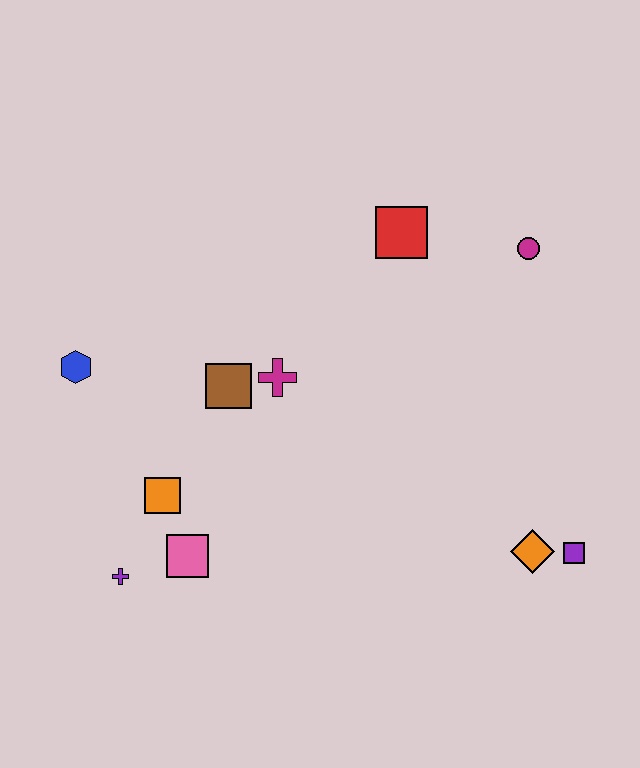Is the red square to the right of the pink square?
Yes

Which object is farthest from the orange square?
The magenta circle is farthest from the orange square.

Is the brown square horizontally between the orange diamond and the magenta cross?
No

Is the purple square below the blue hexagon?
Yes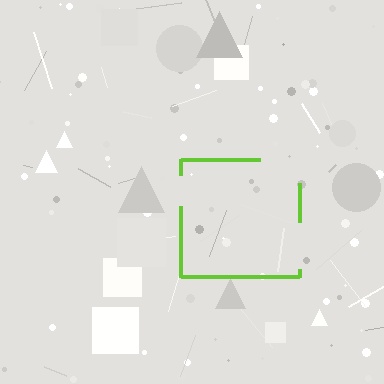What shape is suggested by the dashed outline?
The dashed outline suggests a square.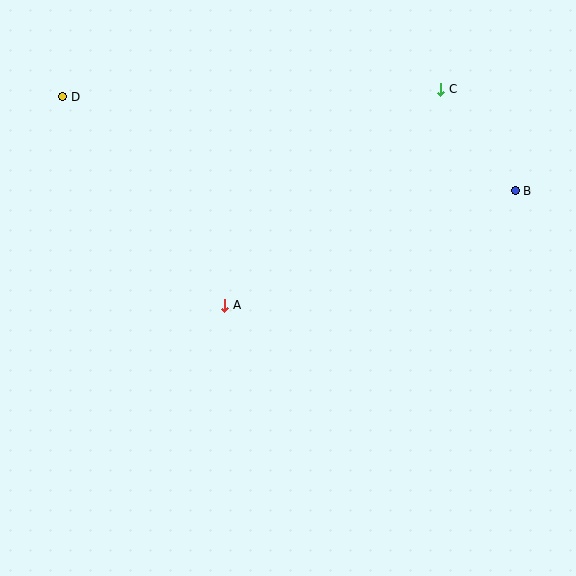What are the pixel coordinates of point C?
Point C is at (441, 89).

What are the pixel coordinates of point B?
Point B is at (515, 191).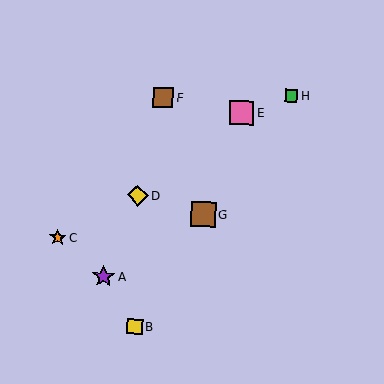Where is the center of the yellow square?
The center of the yellow square is at (135, 326).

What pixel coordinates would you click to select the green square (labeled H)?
Click at (291, 96) to select the green square H.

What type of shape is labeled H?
Shape H is a green square.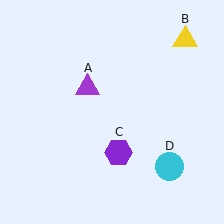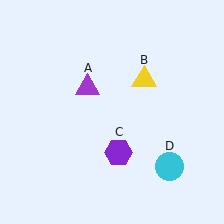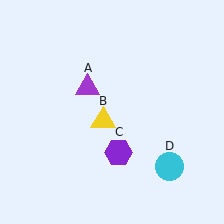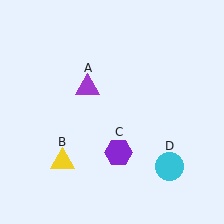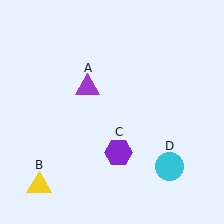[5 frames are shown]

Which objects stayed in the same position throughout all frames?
Purple triangle (object A) and purple hexagon (object C) and cyan circle (object D) remained stationary.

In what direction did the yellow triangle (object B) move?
The yellow triangle (object B) moved down and to the left.